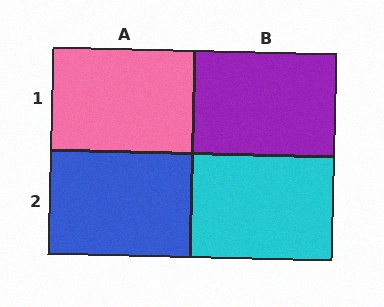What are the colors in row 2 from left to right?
Blue, cyan.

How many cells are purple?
1 cell is purple.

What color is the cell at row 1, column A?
Pink.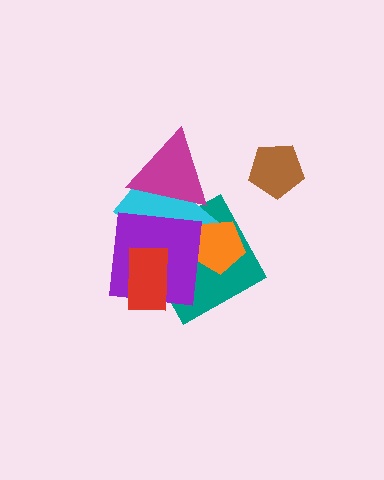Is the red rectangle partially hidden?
No, no other shape covers it.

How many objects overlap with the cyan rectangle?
5 objects overlap with the cyan rectangle.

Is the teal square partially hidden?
Yes, it is partially covered by another shape.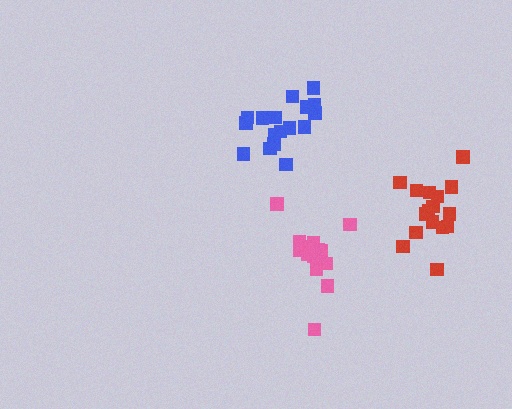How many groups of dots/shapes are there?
There are 3 groups.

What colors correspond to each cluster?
The clusters are colored: blue, pink, red.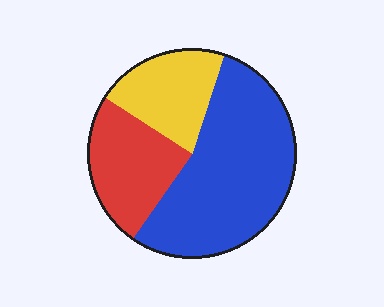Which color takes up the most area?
Blue, at roughly 55%.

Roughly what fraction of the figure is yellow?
Yellow takes up between a sixth and a third of the figure.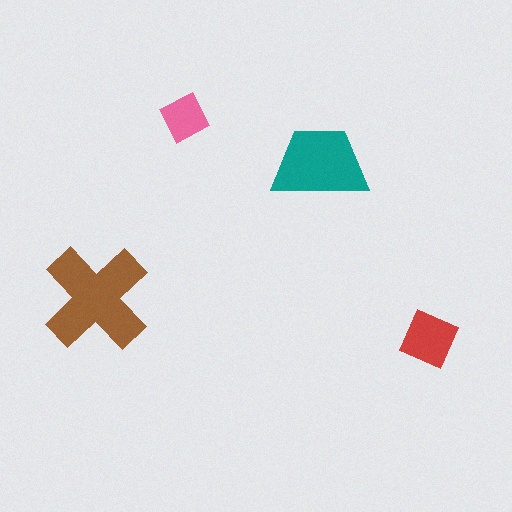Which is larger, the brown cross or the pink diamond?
The brown cross.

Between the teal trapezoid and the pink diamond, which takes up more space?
The teal trapezoid.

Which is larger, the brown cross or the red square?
The brown cross.